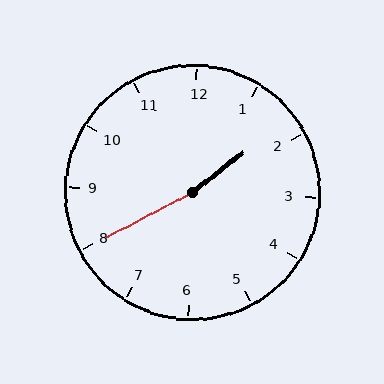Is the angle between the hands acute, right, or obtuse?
It is obtuse.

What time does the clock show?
1:40.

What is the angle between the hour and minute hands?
Approximately 170 degrees.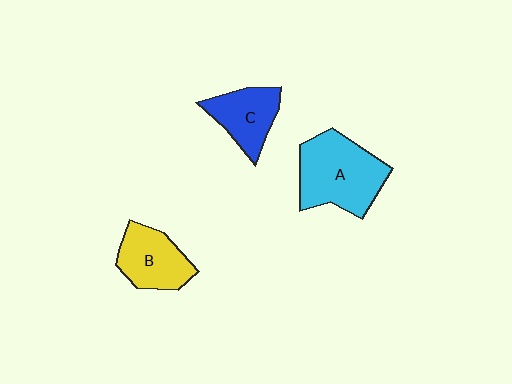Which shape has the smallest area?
Shape C (blue).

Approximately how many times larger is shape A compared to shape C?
Approximately 1.6 times.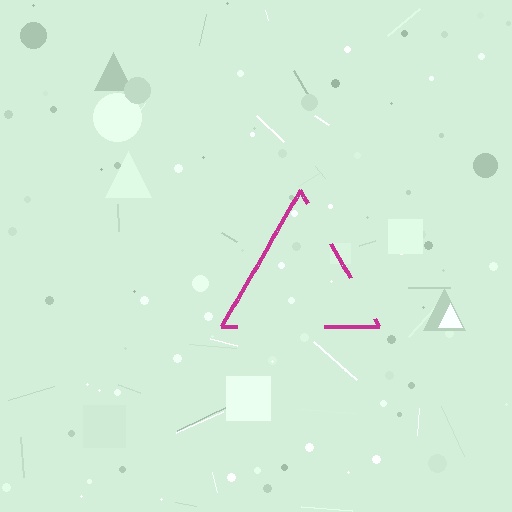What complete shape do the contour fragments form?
The contour fragments form a triangle.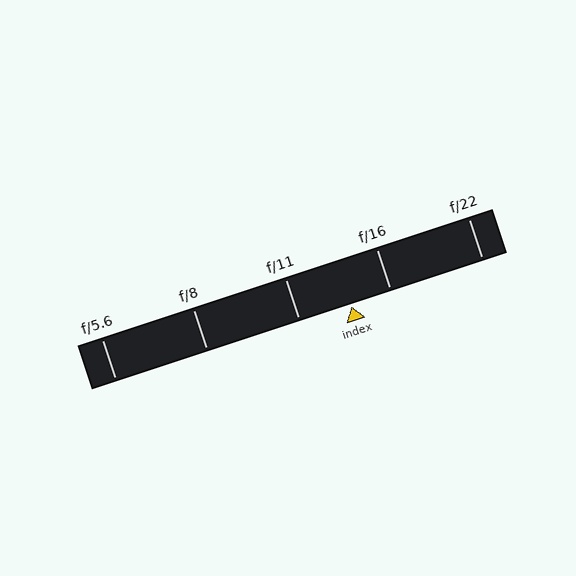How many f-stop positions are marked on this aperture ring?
There are 5 f-stop positions marked.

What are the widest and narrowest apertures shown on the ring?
The widest aperture shown is f/5.6 and the narrowest is f/22.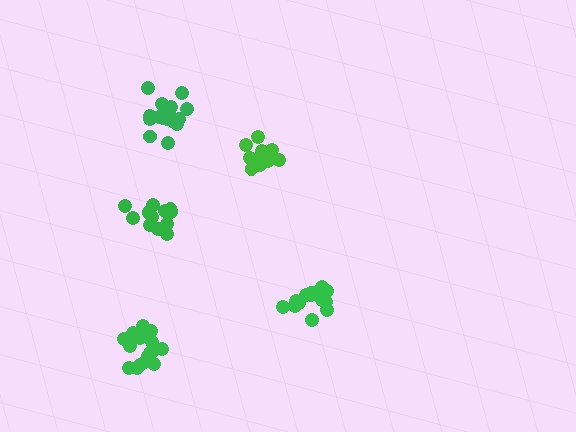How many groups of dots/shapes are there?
There are 5 groups.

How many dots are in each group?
Group 1: 11 dots, Group 2: 16 dots, Group 3: 14 dots, Group 4: 16 dots, Group 5: 14 dots (71 total).